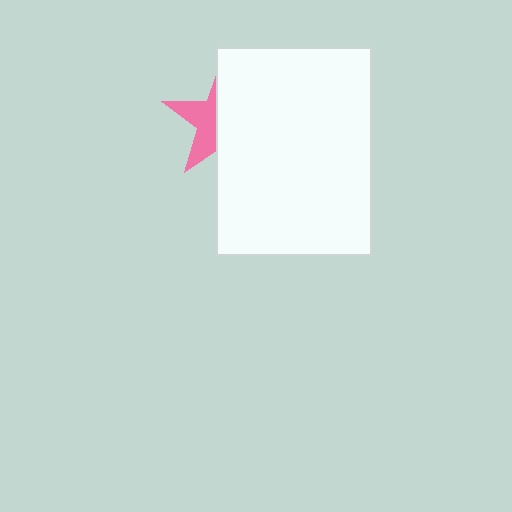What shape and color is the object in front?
The object in front is a white rectangle.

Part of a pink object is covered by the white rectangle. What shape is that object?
It is a star.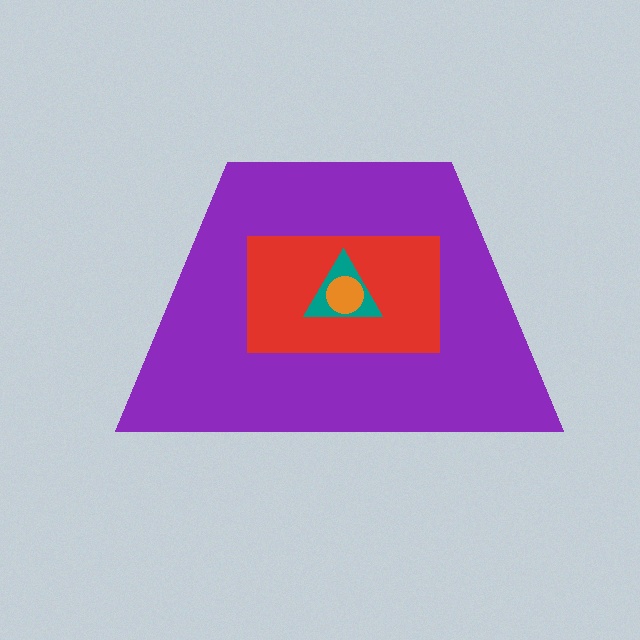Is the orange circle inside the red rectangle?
Yes.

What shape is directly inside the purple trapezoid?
The red rectangle.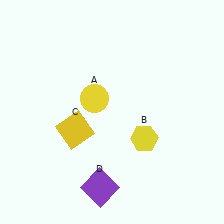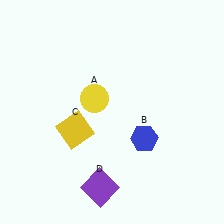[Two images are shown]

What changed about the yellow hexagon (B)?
In Image 1, B is yellow. In Image 2, it changed to blue.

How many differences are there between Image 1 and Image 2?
There is 1 difference between the two images.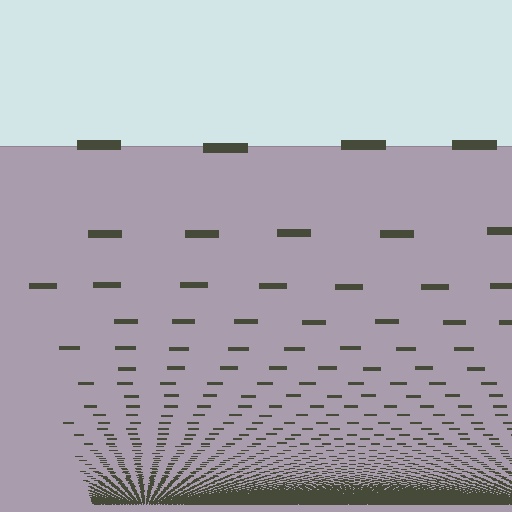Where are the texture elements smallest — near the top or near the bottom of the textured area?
Near the bottom.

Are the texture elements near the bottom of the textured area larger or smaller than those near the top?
Smaller. The gradient is inverted — elements near the bottom are smaller and denser.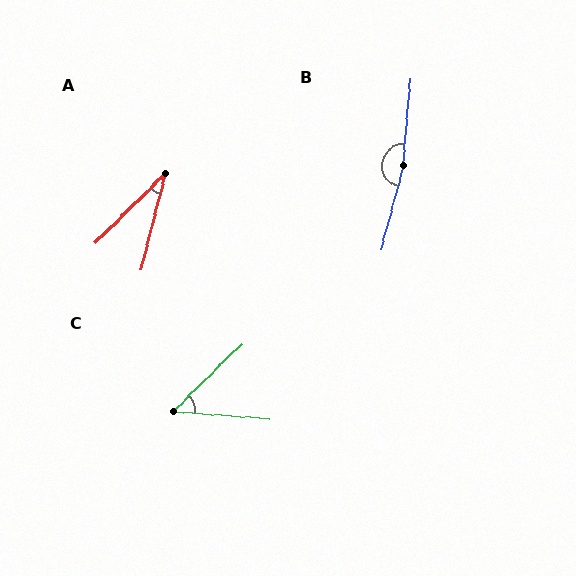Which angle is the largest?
B, at approximately 170 degrees.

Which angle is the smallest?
A, at approximately 31 degrees.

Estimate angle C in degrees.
Approximately 49 degrees.